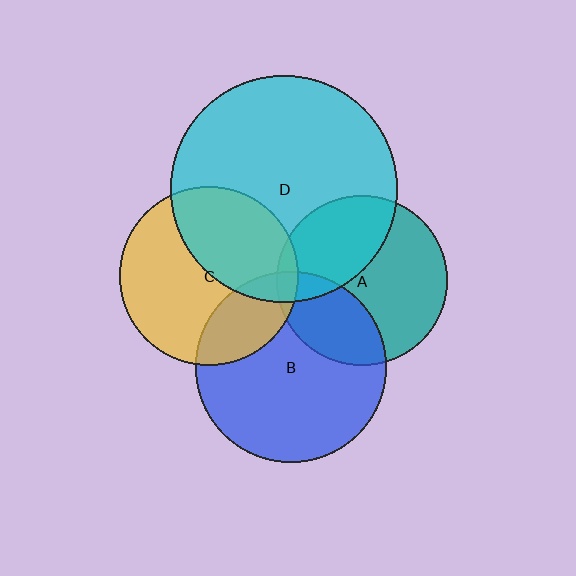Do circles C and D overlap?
Yes.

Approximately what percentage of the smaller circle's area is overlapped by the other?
Approximately 40%.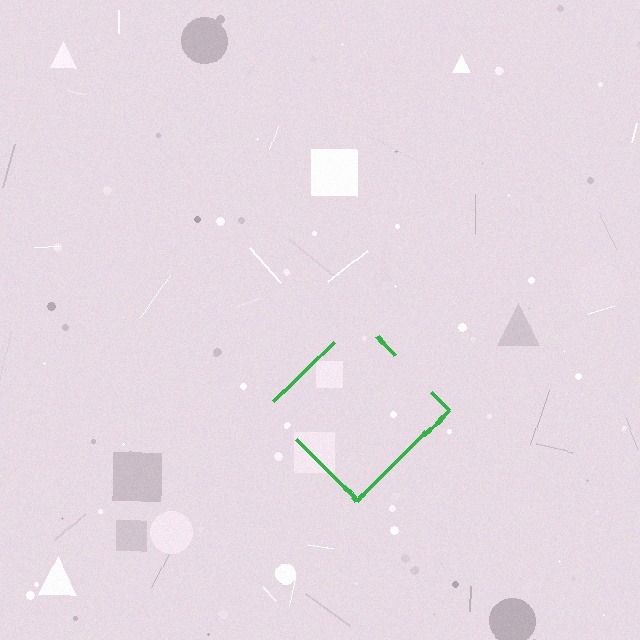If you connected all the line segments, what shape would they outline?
They would outline a diamond.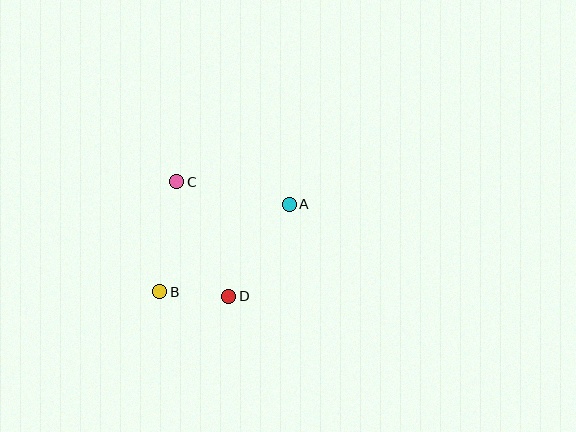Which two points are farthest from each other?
Points A and B are farthest from each other.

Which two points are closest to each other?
Points B and D are closest to each other.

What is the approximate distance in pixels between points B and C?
The distance between B and C is approximately 111 pixels.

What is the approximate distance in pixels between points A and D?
The distance between A and D is approximately 110 pixels.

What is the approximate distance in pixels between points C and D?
The distance between C and D is approximately 126 pixels.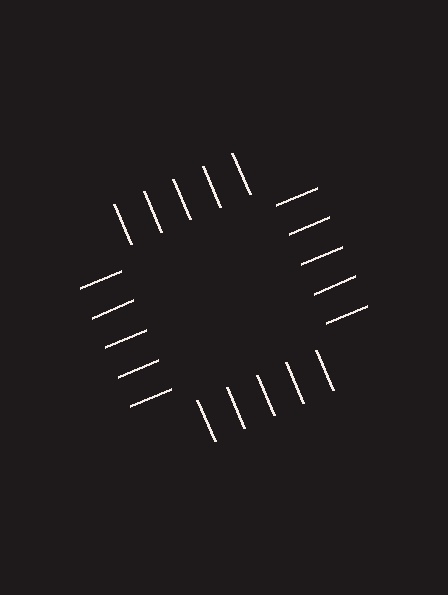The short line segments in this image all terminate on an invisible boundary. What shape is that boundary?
An illusory square — the line segments terminate on its edges but no continuous stroke is drawn.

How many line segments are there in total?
20 — 5 along each of the 4 edges.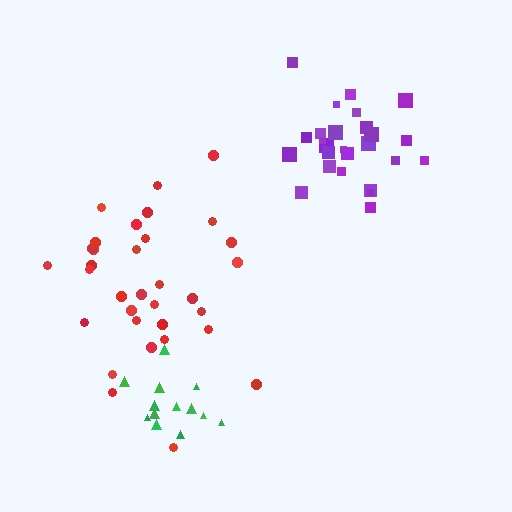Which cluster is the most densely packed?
Purple.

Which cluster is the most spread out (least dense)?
Red.